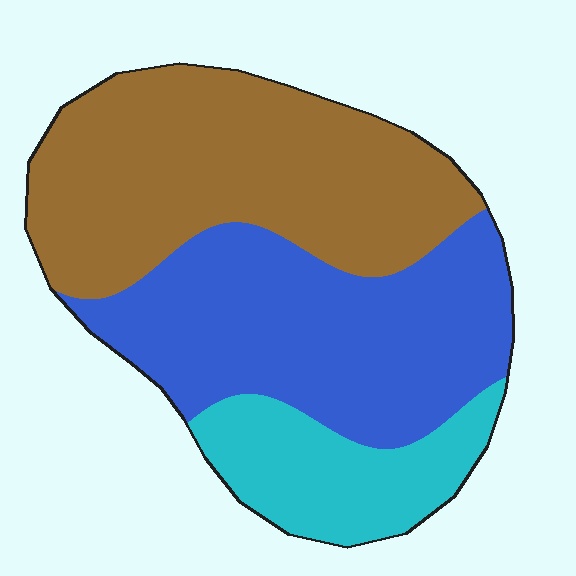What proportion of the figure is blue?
Blue takes up between a third and a half of the figure.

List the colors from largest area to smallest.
From largest to smallest: brown, blue, cyan.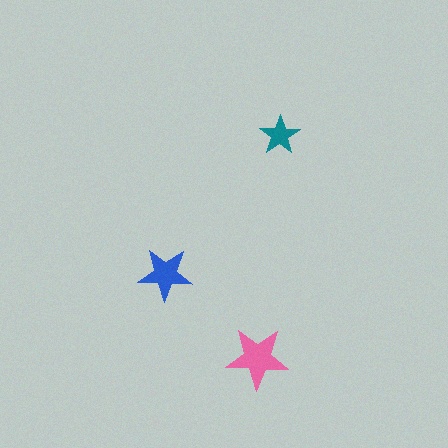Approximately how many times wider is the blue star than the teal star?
About 1.5 times wider.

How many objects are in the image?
There are 3 objects in the image.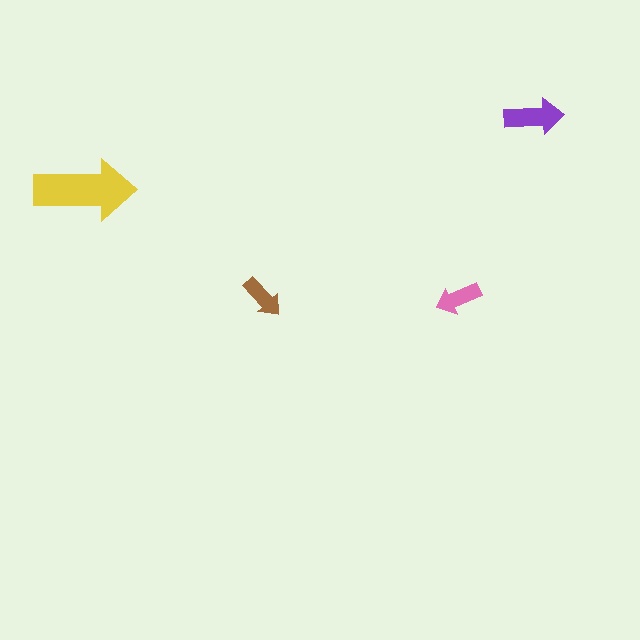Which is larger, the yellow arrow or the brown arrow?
The yellow one.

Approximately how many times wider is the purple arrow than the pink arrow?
About 1.5 times wider.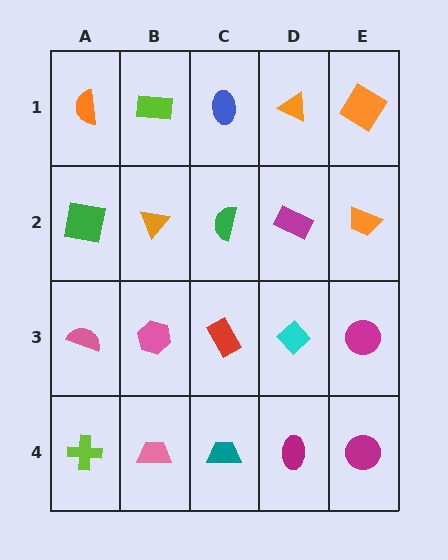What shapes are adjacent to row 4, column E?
A magenta circle (row 3, column E), a magenta ellipse (row 4, column D).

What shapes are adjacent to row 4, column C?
A red rectangle (row 3, column C), a pink trapezoid (row 4, column B), a magenta ellipse (row 4, column D).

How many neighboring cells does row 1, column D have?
3.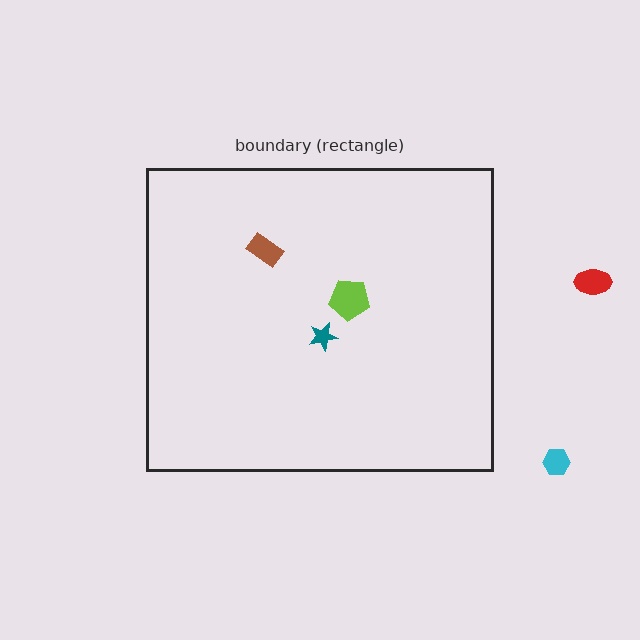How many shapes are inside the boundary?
3 inside, 2 outside.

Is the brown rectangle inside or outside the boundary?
Inside.